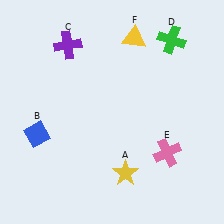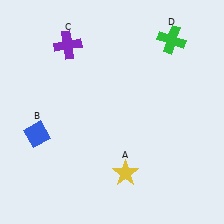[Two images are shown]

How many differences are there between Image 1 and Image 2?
There are 2 differences between the two images.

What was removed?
The yellow triangle (F), the pink cross (E) were removed in Image 2.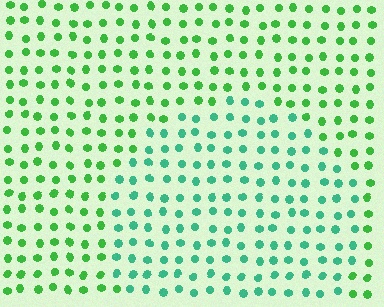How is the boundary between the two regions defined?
The boundary is defined purely by a slight shift in hue (about 36 degrees). Spacing, size, and orientation are identical on both sides.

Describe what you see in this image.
The image is filled with small green elements in a uniform arrangement. A circle-shaped region is visible where the elements are tinted to a slightly different hue, forming a subtle color boundary.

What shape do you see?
I see a circle.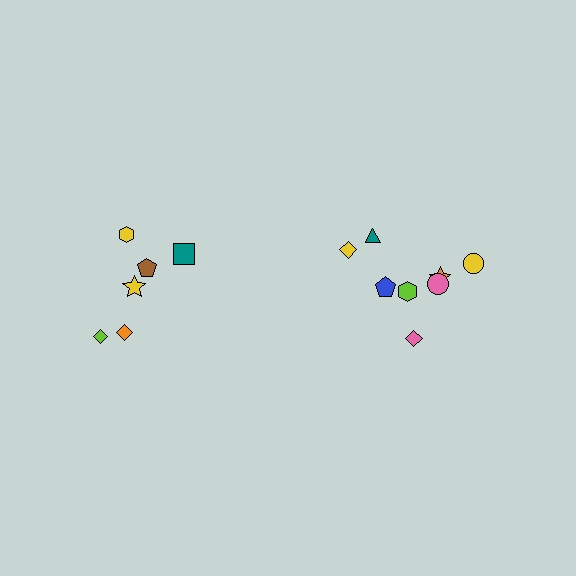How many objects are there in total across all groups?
There are 14 objects.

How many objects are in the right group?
There are 8 objects.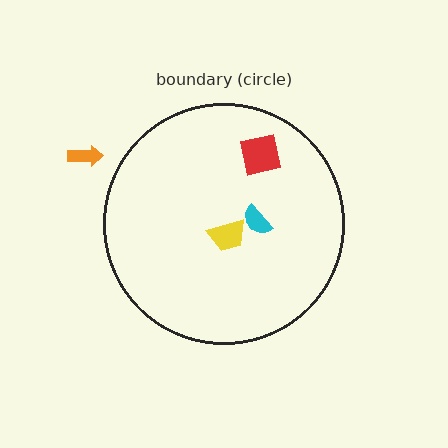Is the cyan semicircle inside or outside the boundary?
Inside.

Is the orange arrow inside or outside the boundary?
Outside.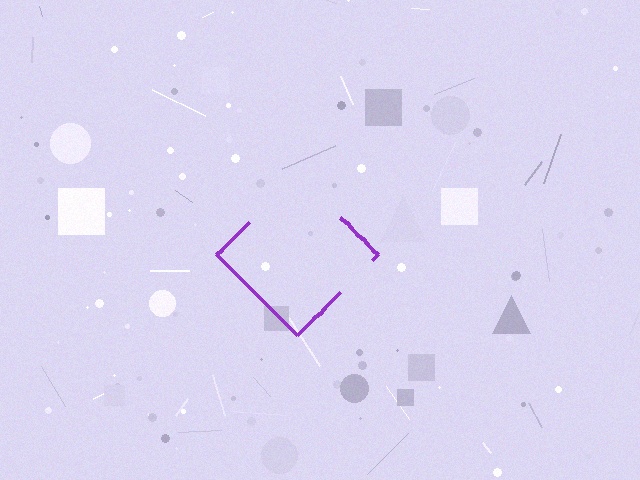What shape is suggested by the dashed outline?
The dashed outline suggests a diamond.